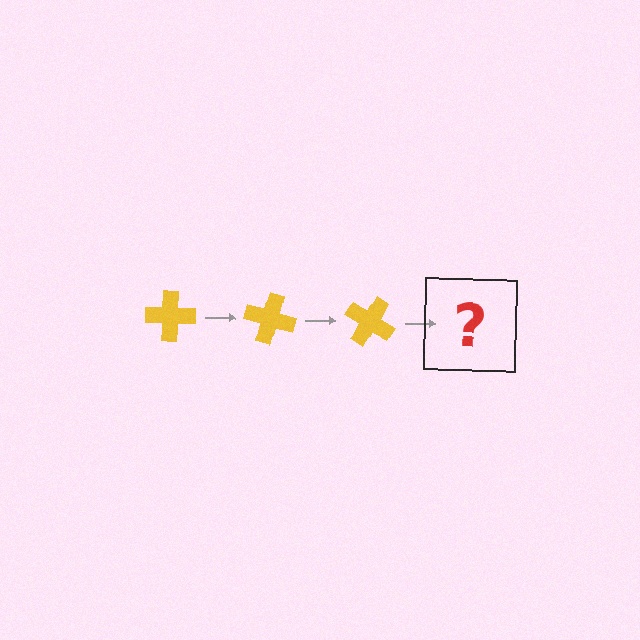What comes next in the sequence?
The next element should be a yellow cross rotated 45 degrees.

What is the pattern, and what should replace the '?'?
The pattern is that the cross rotates 15 degrees each step. The '?' should be a yellow cross rotated 45 degrees.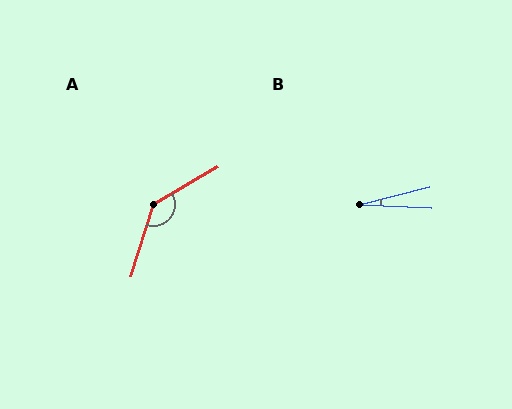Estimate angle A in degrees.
Approximately 138 degrees.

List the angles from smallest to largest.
B (17°), A (138°).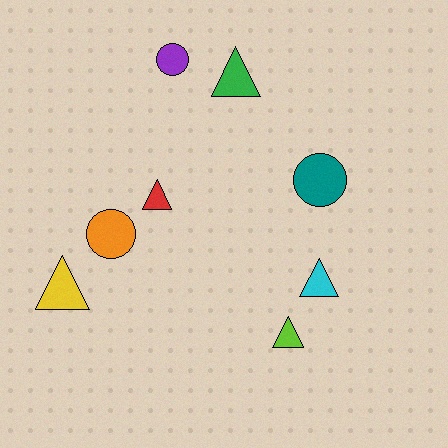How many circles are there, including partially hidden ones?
There are 3 circles.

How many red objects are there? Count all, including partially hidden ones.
There is 1 red object.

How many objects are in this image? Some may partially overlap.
There are 8 objects.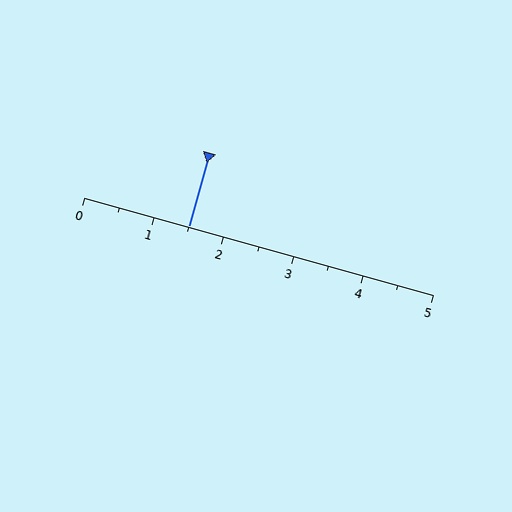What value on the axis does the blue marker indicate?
The marker indicates approximately 1.5.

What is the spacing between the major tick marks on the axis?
The major ticks are spaced 1 apart.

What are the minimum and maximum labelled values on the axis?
The axis runs from 0 to 5.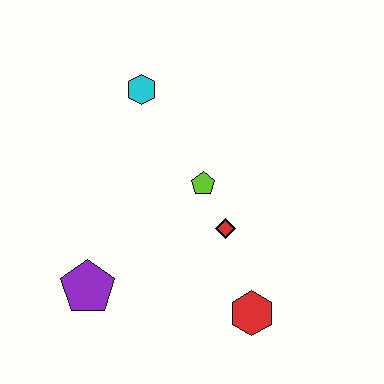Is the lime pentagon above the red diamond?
Yes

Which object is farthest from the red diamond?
The cyan hexagon is farthest from the red diamond.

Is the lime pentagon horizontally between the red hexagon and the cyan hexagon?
Yes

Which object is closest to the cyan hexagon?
The lime pentagon is closest to the cyan hexagon.